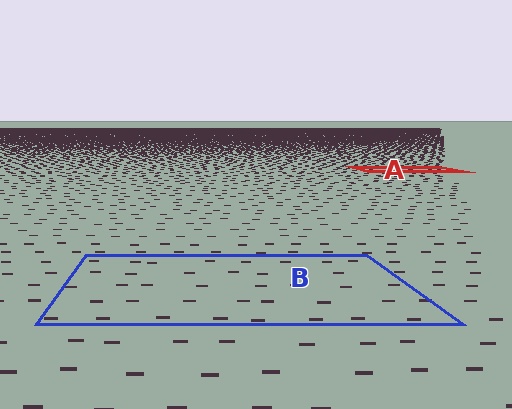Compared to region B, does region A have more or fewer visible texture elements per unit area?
Region A has more texture elements per unit area — they are packed more densely because it is farther away.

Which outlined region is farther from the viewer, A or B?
Region A is farther from the viewer — the texture elements inside it appear smaller and more densely packed.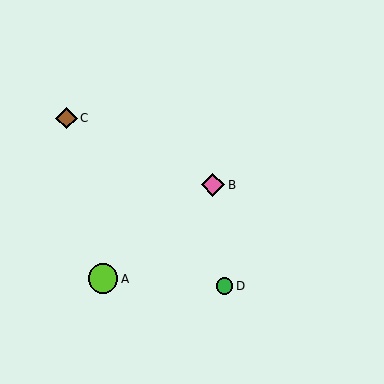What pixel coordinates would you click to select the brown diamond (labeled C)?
Click at (66, 118) to select the brown diamond C.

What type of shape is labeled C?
Shape C is a brown diamond.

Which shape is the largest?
The lime circle (labeled A) is the largest.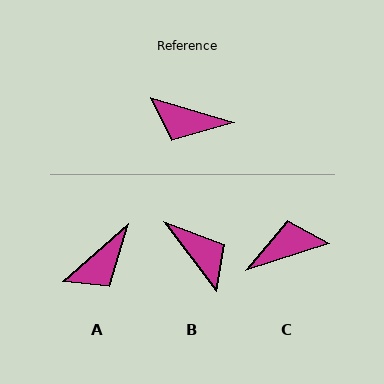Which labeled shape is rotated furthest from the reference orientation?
C, about 145 degrees away.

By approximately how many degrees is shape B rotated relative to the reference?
Approximately 144 degrees counter-clockwise.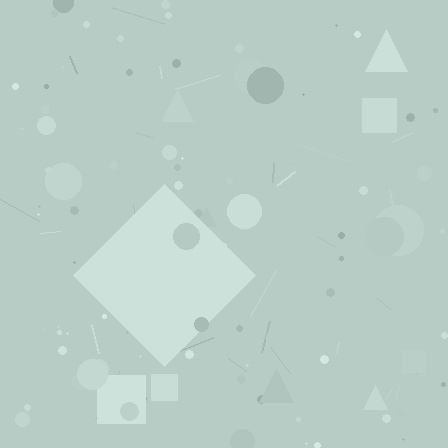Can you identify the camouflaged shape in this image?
The camouflaged shape is a diamond.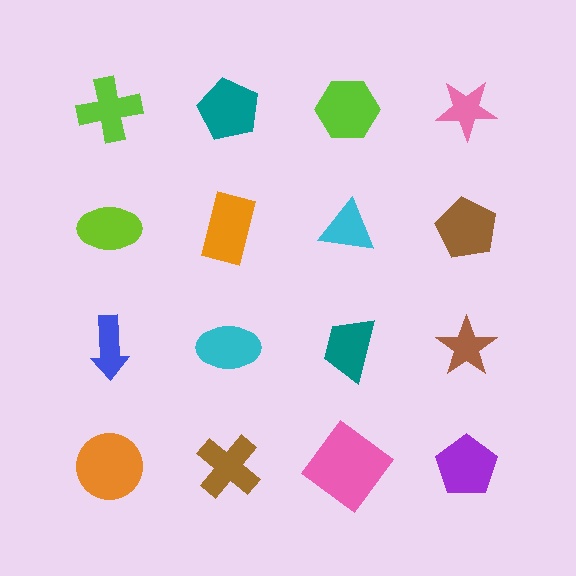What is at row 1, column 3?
A lime hexagon.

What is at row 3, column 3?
A teal trapezoid.